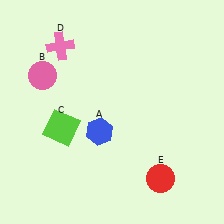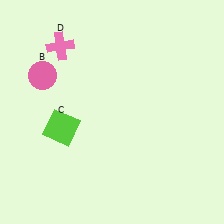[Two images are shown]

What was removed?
The blue hexagon (A), the red circle (E) were removed in Image 2.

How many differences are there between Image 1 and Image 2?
There are 2 differences between the two images.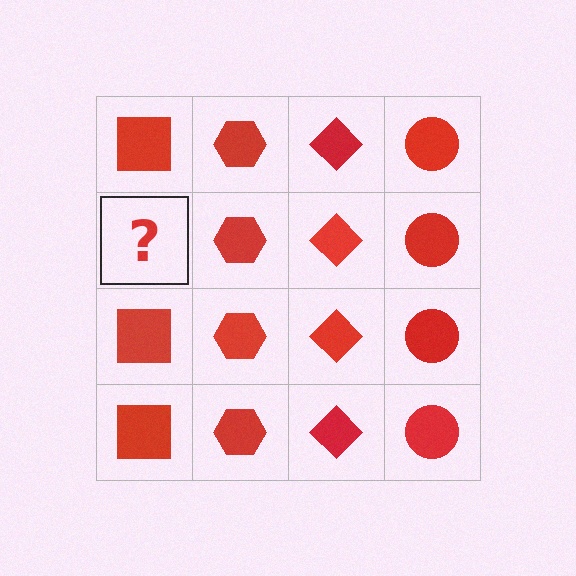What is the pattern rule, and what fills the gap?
The rule is that each column has a consistent shape. The gap should be filled with a red square.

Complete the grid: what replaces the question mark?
The question mark should be replaced with a red square.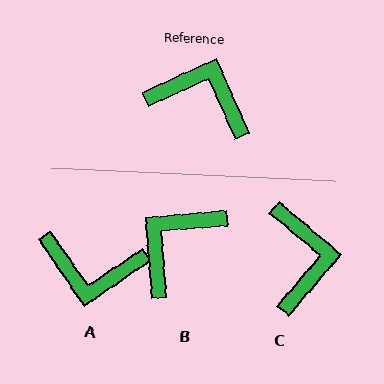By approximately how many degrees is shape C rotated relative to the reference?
Approximately 64 degrees clockwise.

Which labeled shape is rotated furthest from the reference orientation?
A, about 170 degrees away.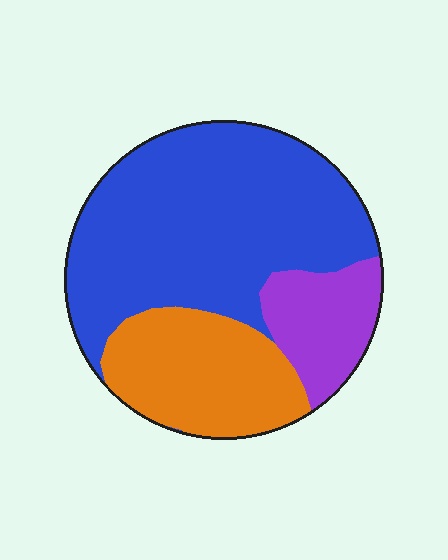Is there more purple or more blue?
Blue.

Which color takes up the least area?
Purple, at roughly 15%.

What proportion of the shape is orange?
Orange takes up about one quarter (1/4) of the shape.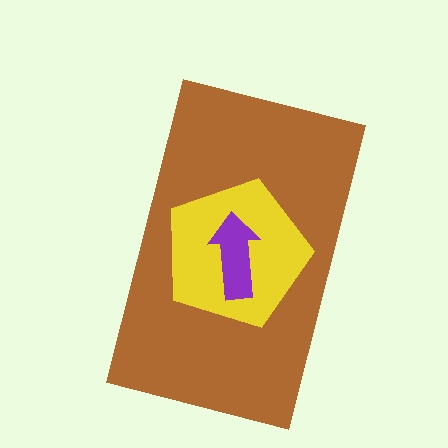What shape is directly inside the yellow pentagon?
The purple arrow.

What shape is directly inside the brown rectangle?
The yellow pentagon.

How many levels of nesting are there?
3.